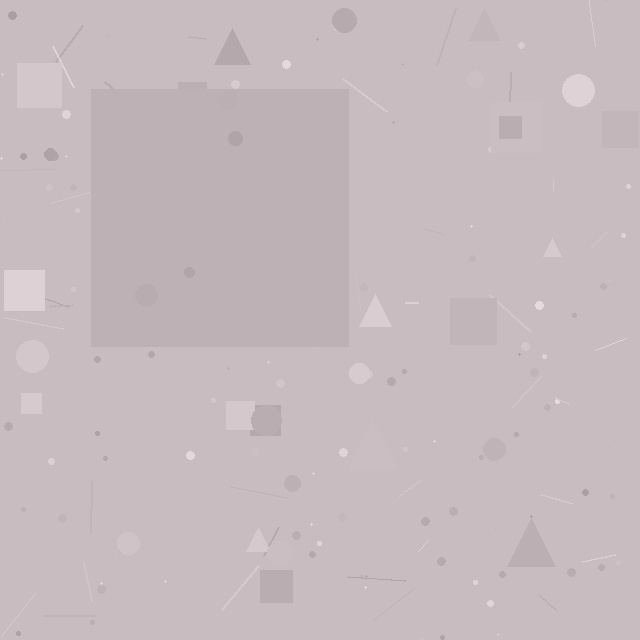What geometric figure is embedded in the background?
A square is embedded in the background.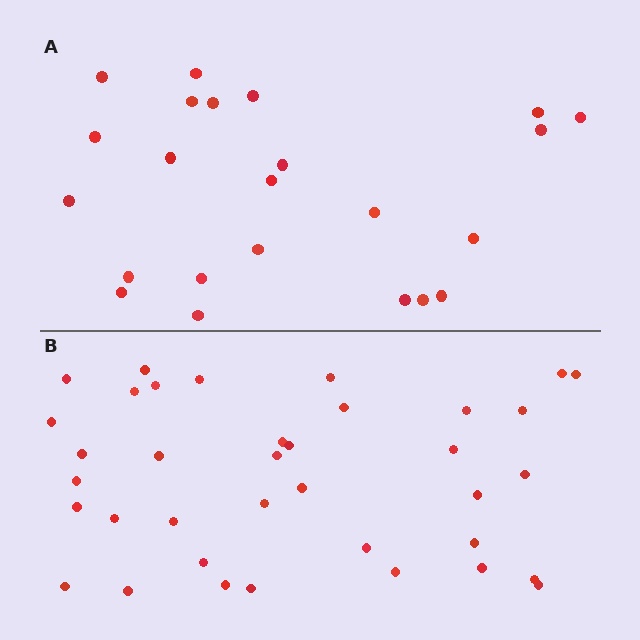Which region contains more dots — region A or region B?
Region B (the bottom region) has more dots.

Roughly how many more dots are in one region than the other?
Region B has approximately 15 more dots than region A.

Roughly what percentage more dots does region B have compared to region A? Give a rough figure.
About 60% more.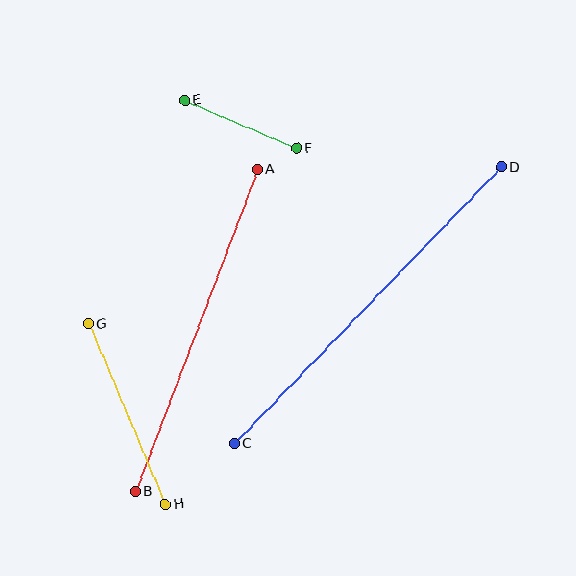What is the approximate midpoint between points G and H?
The midpoint is at approximately (127, 414) pixels.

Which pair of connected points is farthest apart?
Points C and D are farthest apart.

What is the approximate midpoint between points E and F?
The midpoint is at approximately (241, 124) pixels.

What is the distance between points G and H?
The distance is approximately 197 pixels.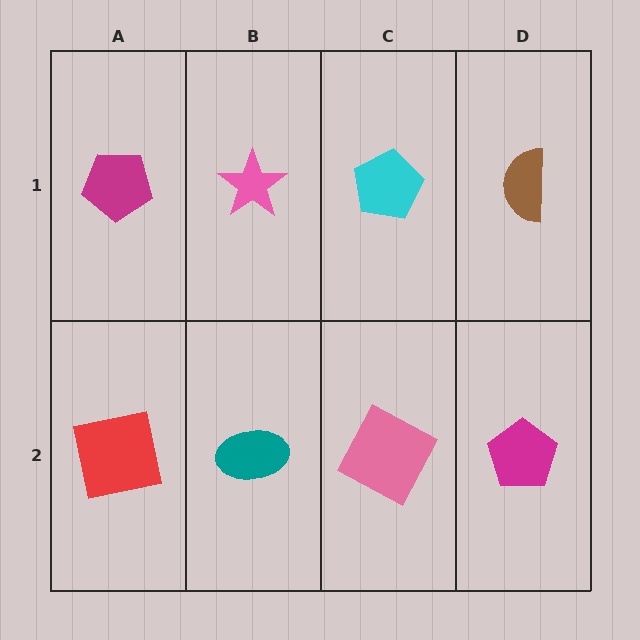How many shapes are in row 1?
4 shapes.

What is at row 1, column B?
A pink star.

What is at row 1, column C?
A cyan pentagon.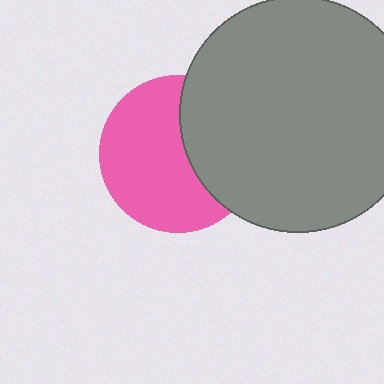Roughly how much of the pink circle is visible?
About half of it is visible (roughly 63%).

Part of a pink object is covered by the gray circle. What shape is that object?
It is a circle.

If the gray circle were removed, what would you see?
You would see the complete pink circle.